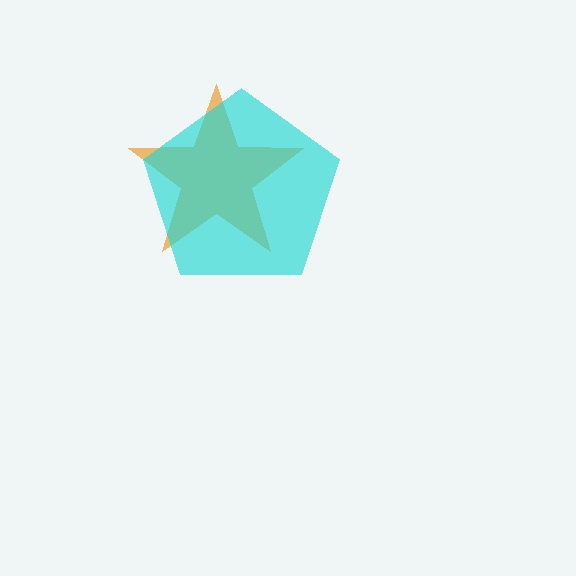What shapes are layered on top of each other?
The layered shapes are: an orange star, a cyan pentagon.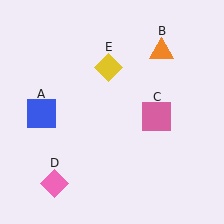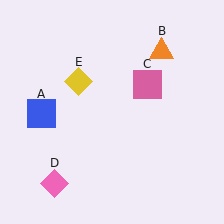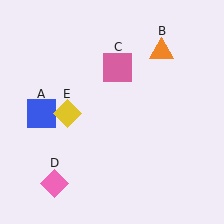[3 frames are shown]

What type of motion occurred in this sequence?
The pink square (object C), yellow diamond (object E) rotated counterclockwise around the center of the scene.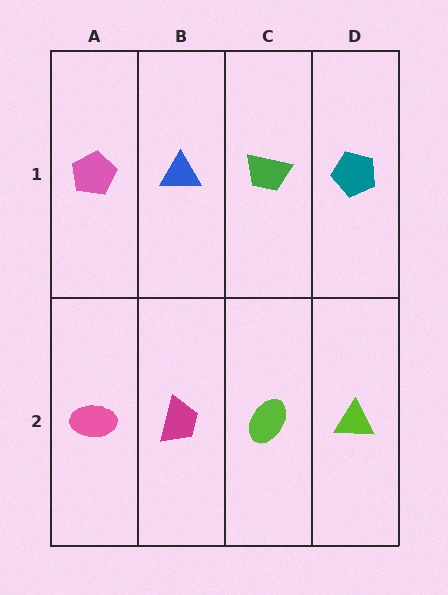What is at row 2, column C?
A lime ellipse.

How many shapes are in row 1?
4 shapes.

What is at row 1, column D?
A teal pentagon.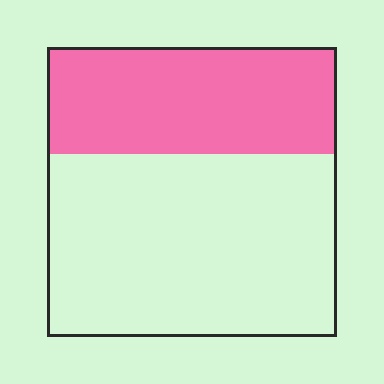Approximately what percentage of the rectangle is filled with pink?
Approximately 35%.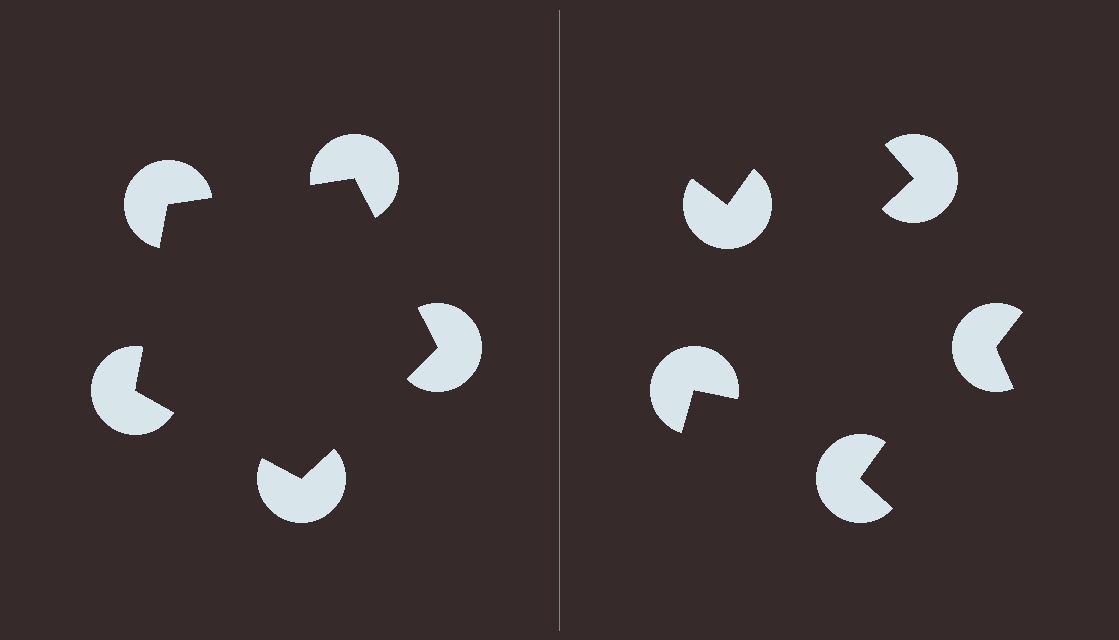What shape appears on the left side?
An illusory pentagon.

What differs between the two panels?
The pac-man discs are positioned identically on both sides; only the wedge orientations differ. On the left they align to a pentagon; on the right they are misaligned.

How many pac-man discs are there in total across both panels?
10 — 5 on each side.